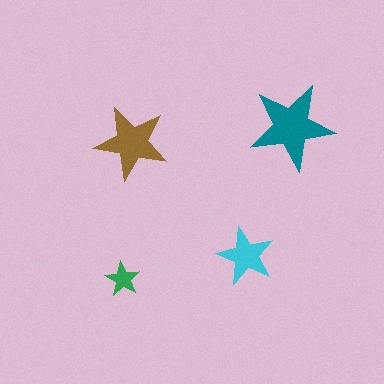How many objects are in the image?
There are 4 objects in the image.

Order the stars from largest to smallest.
the teal one, the brown one, the cyan one, the green one.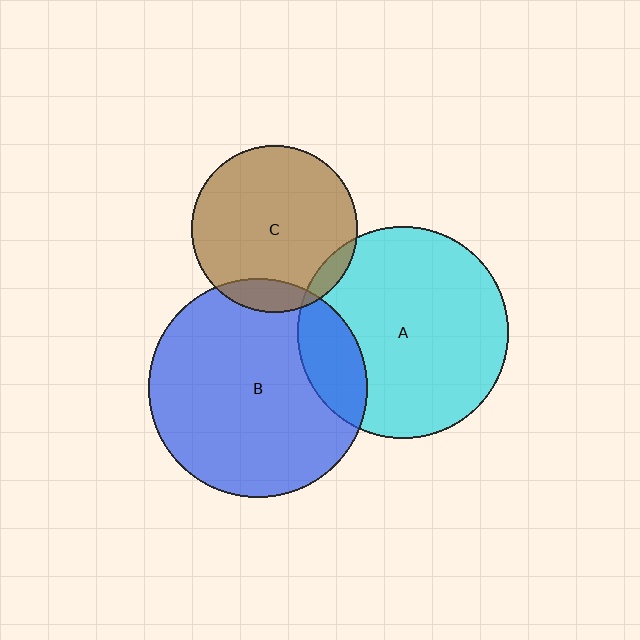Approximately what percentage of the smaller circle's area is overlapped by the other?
Approximately 5%.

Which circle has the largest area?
Circle B (blue).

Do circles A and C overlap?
Yes.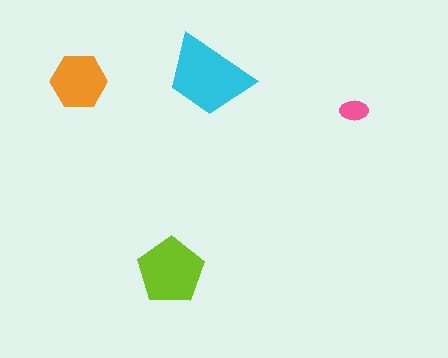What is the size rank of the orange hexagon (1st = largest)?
3rd.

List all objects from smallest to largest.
The pink ellipse, the orange hexagon, the lime pentagon, the cyan trapezoid.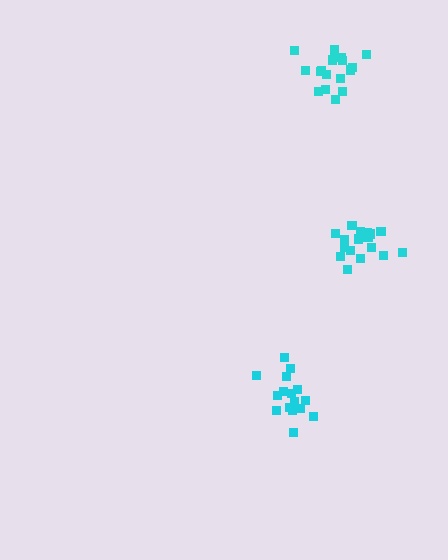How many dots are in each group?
Group 1: 16 dots, Group 2: 18 dots, Group 3: 18 dots (52 total).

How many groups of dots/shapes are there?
There are 3 groups.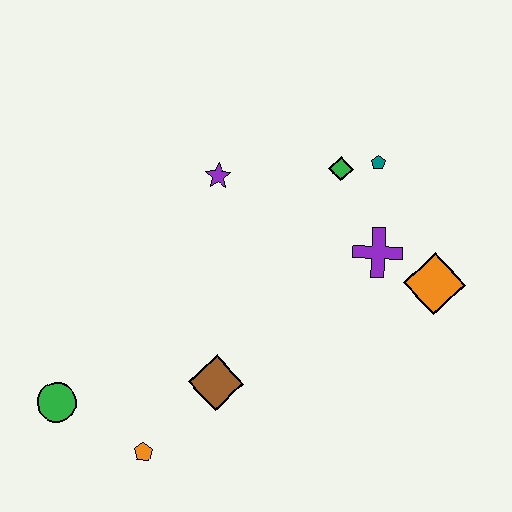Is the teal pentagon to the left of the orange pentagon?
No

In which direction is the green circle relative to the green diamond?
The green circle is to the left of the green diamond.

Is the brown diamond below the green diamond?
Yes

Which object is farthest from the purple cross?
The green circle is farthest from the purple cross.